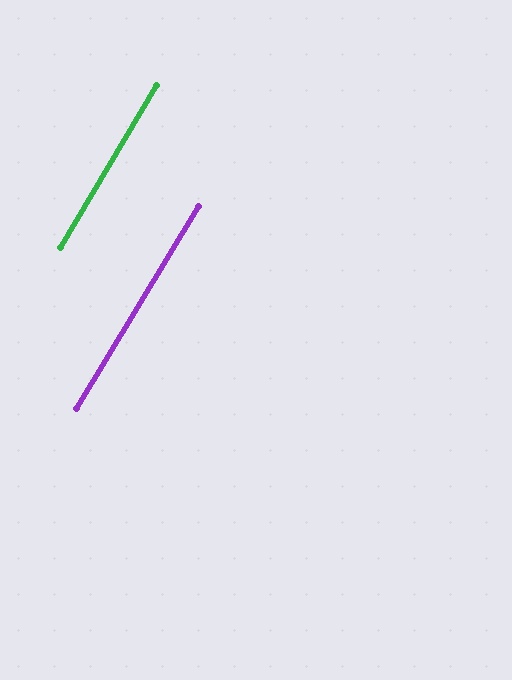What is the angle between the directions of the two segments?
Approximately 0 degrees.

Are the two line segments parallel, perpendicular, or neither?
Parallel — their directions differ by only 0.4°.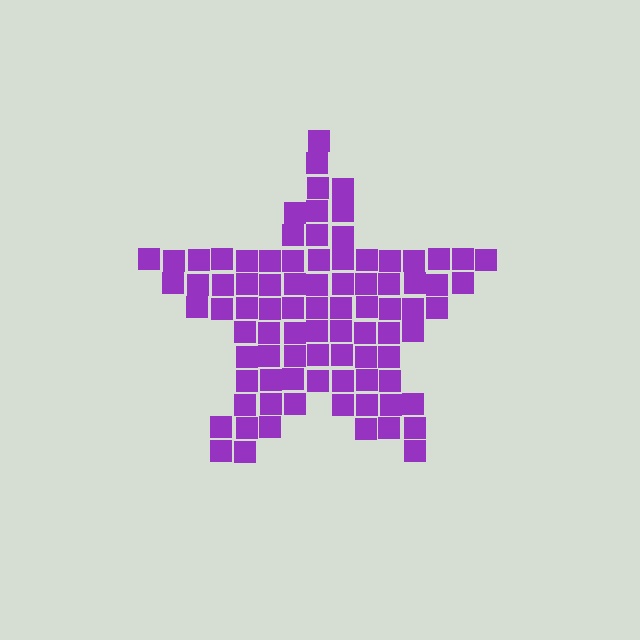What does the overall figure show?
The overall figure shows a star.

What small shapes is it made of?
It is made of small squares.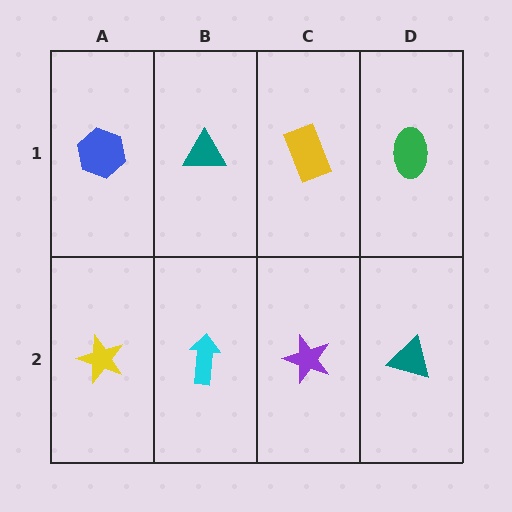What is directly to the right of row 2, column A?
A cyan arrow.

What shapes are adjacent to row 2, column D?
A green ellipse (row 1, column D), a purple star (row 2, column C).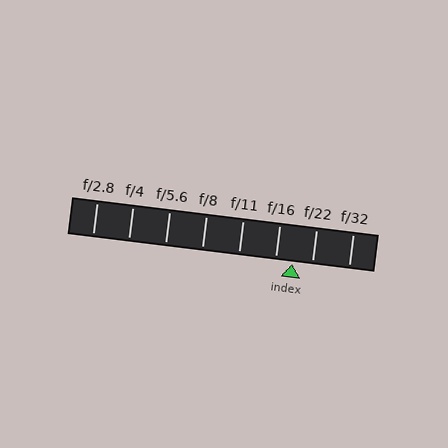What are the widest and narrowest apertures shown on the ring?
The widest aperture shown is f/2.8 and the narrowest is f/32.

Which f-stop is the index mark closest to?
The index mark is closest to f/16.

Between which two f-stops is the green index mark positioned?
The index mark is between f/16 and f/22.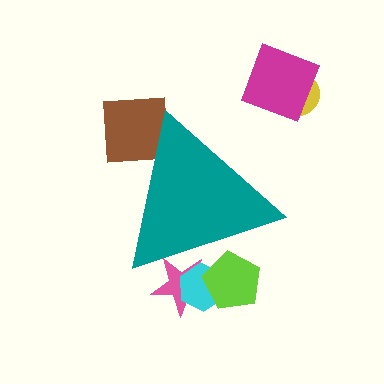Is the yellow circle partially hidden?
No, the yellow circle is fully visible.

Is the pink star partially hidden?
Yes, the pink star is partially hidden behind the teal triangle.